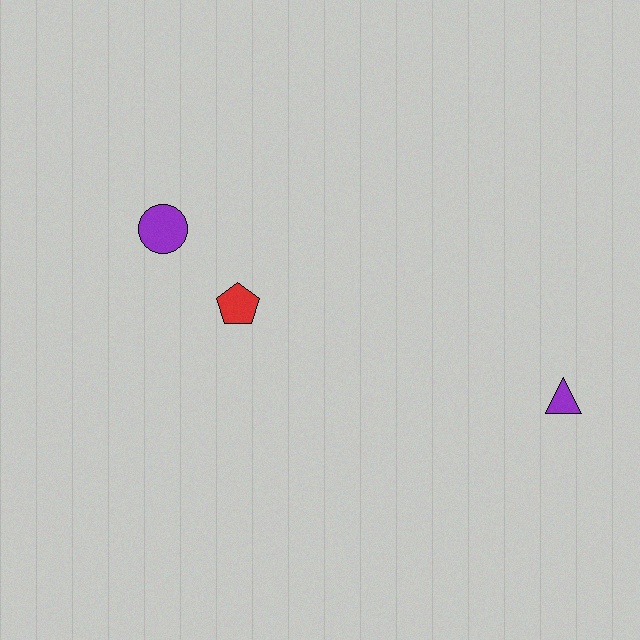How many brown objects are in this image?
There are no brown objects.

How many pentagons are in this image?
There is 1 pentagon.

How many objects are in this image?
There are 3 objects.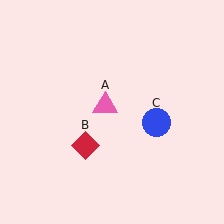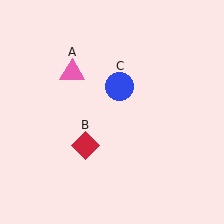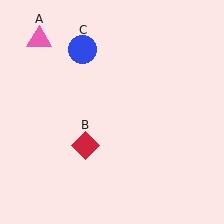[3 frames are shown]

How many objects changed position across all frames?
2 objects changed position: pink triangle (object A), blue circle (object C).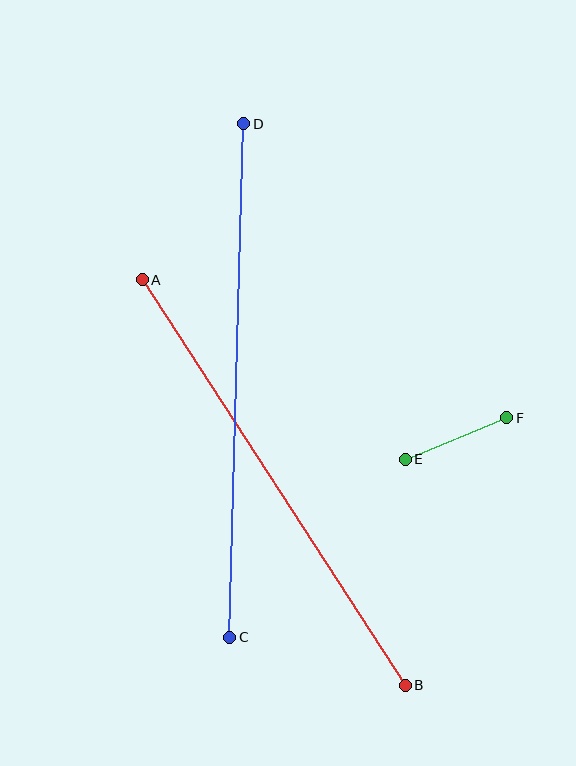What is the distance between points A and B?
The distance is approximately 483 pixels.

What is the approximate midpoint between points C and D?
The midpoint is at approximately (237, 380) pixels.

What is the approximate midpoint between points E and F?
The midpoint is at approximately (456, 439) pixels.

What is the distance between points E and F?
The distance is approximately 110 pixels.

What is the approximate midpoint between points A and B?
The midpoint is at approximately (274, 482) pixels.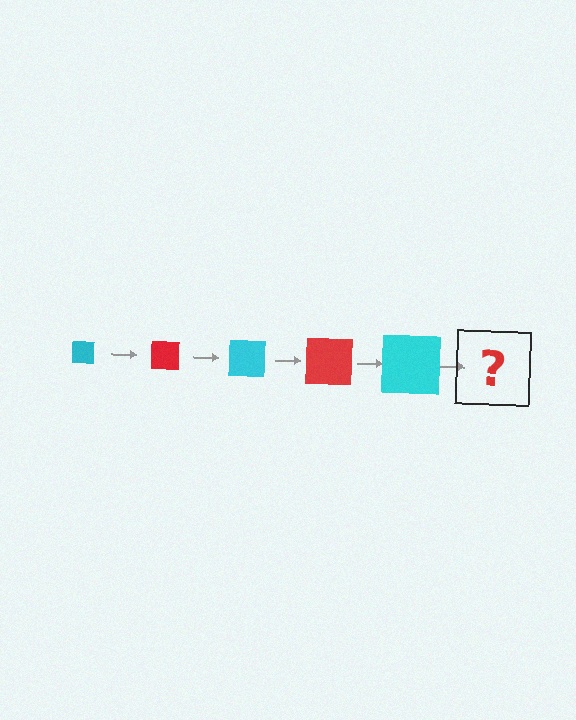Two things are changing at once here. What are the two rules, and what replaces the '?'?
The two rules are that the square grows larger each step and the color cycles through cyan and red. The '?' should be a red square, larger than the previous one.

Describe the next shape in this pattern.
It should be a red square, larger than the previous one.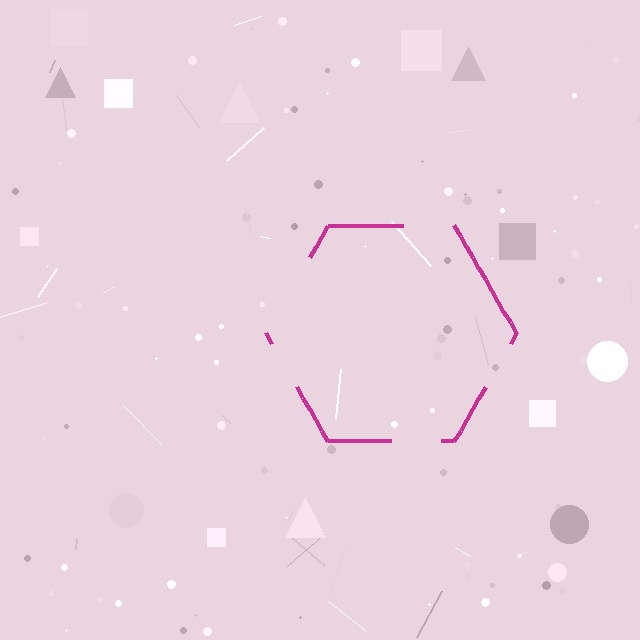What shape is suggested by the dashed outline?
The dashed outline suggests a hexagon.